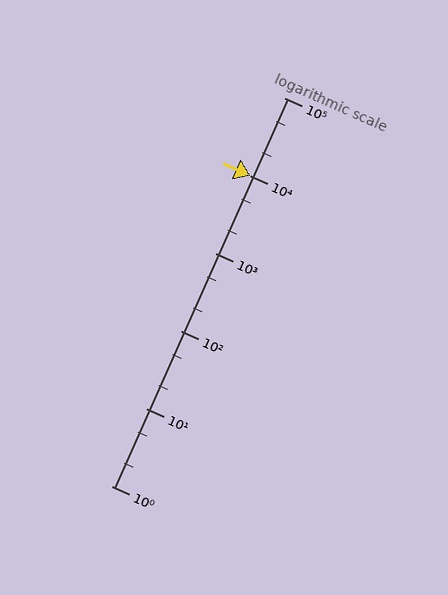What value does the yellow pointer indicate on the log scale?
The pointer indicates approximately 9900.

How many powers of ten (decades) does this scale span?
The scale spans 5 decades, from 1 to 100000.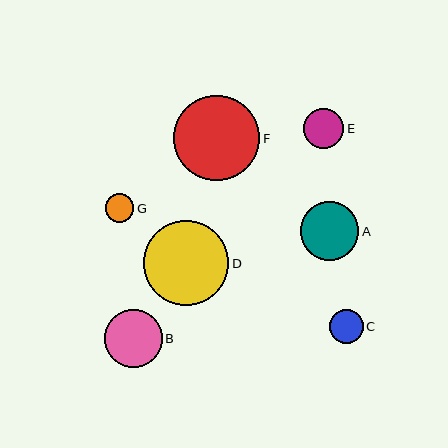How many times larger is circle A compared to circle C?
Circle A is approximately 1.7 times the size of circle C.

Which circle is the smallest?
Circle G is the smallest with a size of approximately 29 pixels.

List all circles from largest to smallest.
From largest to smallest: F, D, A, B, E, C, G.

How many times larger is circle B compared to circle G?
Circle B is approximately 2.0 times the size of circle G.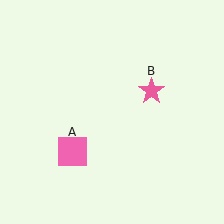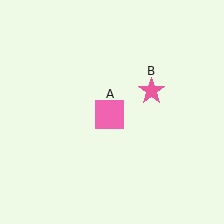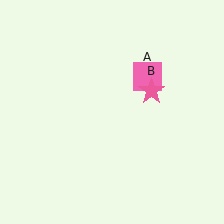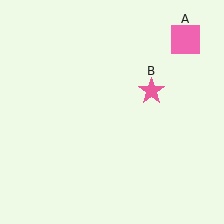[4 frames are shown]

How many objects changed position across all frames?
1 object changed position: pink square (object A).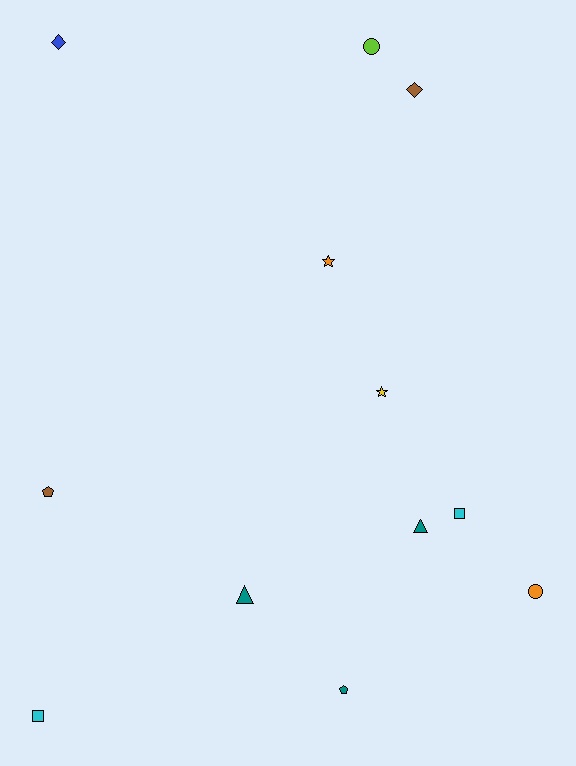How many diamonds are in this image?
There are 2 diamonds.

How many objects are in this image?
There are 12 objects.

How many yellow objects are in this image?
There is 1 yellow object.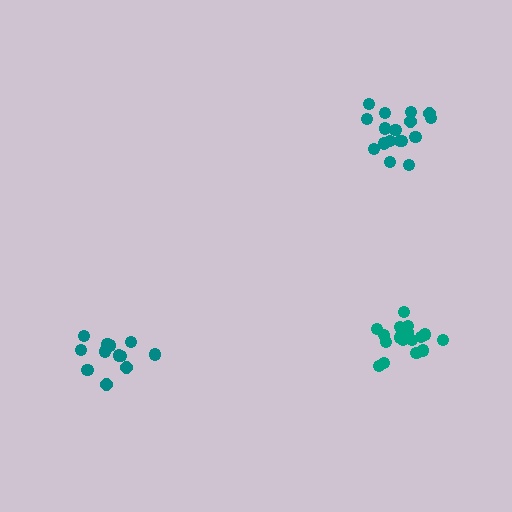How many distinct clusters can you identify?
There are 3 distinct clusters.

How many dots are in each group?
Group 1: 17 dots, Group 2: 17 dots, Group 3: 12 dots (46 total).